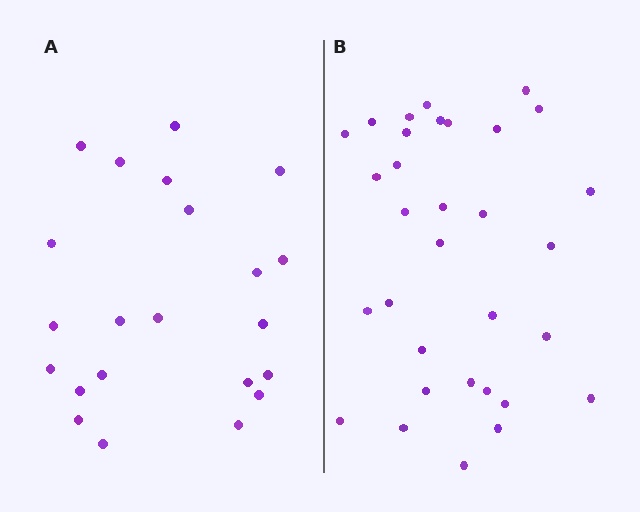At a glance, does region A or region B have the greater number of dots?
Region B (the right region) has more dots.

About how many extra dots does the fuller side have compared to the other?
Region B has roughly 10 or so more dots than region A.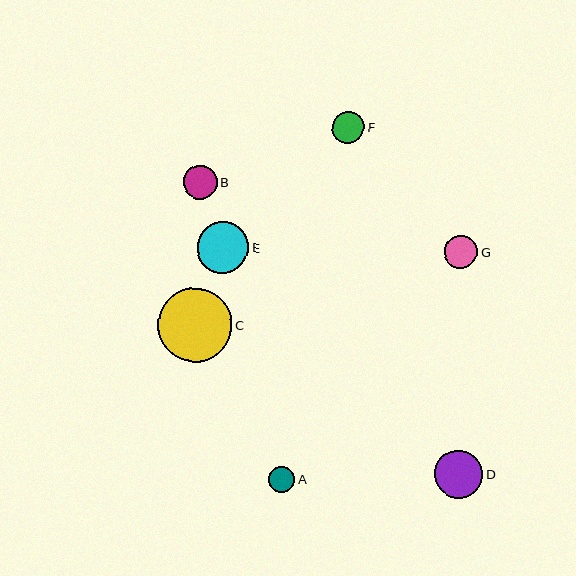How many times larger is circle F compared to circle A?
Circle F is approximately 1.2 times the size of circle A.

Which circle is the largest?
Circle C is the largest with a size of approximately 74 pixels.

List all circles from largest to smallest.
From largest to smallest: C, E, D, B, G, F, A.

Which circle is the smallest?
Circle A is the smallest with a size of approximately 27 pixels.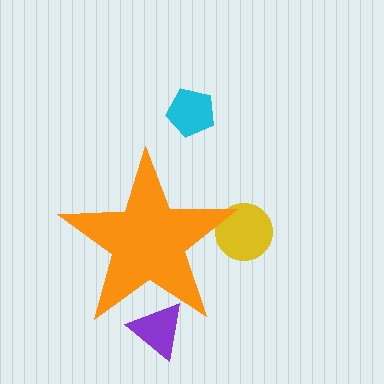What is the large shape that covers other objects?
An orange star.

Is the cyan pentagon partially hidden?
No, the cyan pentagon is fully visible.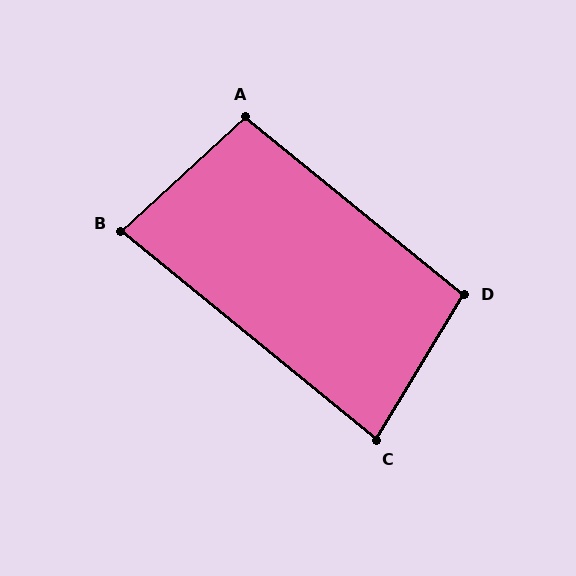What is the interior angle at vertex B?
Approximately 82 degrees (acute).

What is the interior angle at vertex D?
Approximately 98 degrees (obtuse).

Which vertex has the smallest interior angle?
C, at approximately 82 degrees.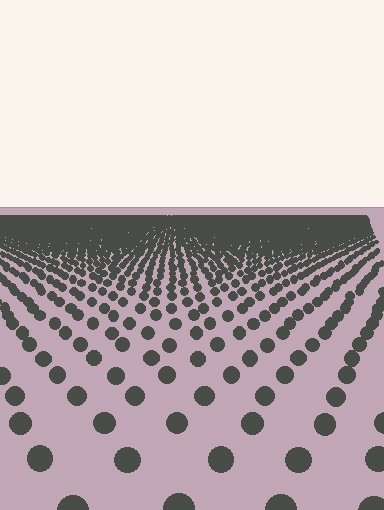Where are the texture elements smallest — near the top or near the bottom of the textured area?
Near the top.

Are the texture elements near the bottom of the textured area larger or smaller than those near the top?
Larger. Near the bottom, elements are closer to the viewer and appear at a bigger on-screen size.